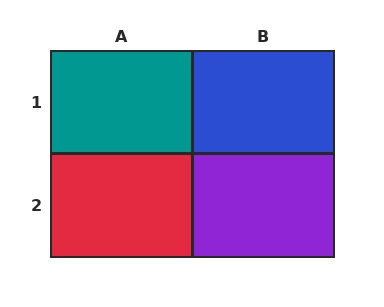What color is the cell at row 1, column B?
Blue.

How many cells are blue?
1 cell is blue.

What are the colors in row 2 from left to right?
Red, purple.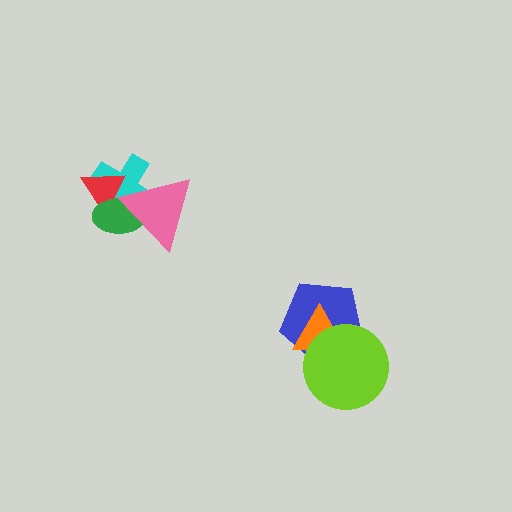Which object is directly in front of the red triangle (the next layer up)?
The green ellipse is directly in front of the red triangle.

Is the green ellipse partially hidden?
Yes, it is partially covered by another shape.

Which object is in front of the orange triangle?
The lime circle is in front of the orange triangle.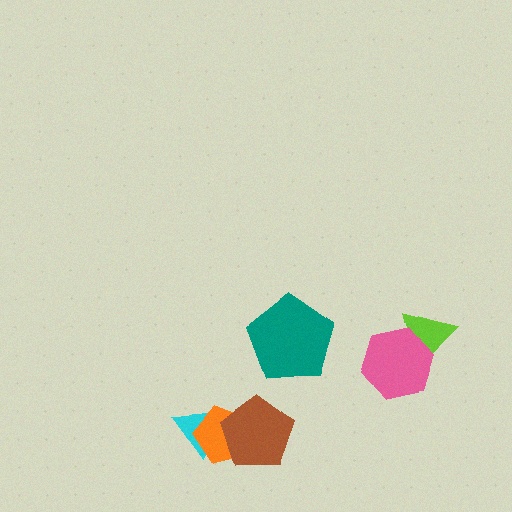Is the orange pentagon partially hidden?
Yes, it is partially covered by another shape.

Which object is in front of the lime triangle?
The pink hexagon is in front of the lime triangle.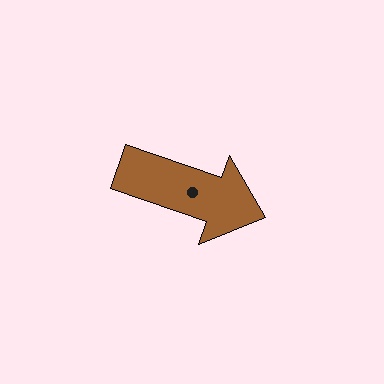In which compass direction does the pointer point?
East.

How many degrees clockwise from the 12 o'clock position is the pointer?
Approximately 109 degrees.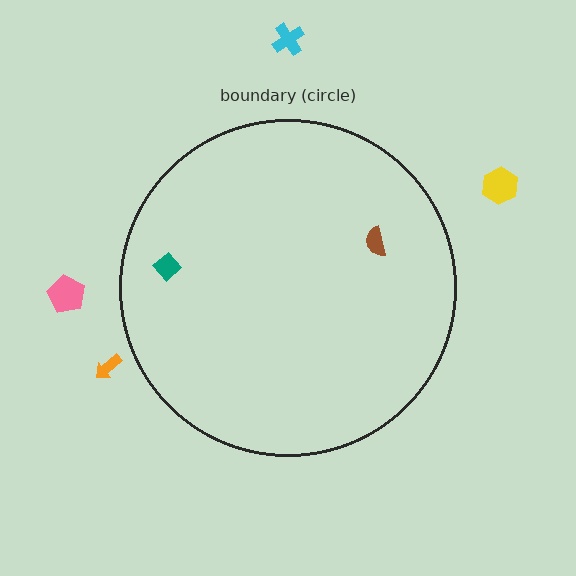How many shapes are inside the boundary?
2 inside, 4 outside.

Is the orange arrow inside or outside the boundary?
Outside.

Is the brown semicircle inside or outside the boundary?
Inside.